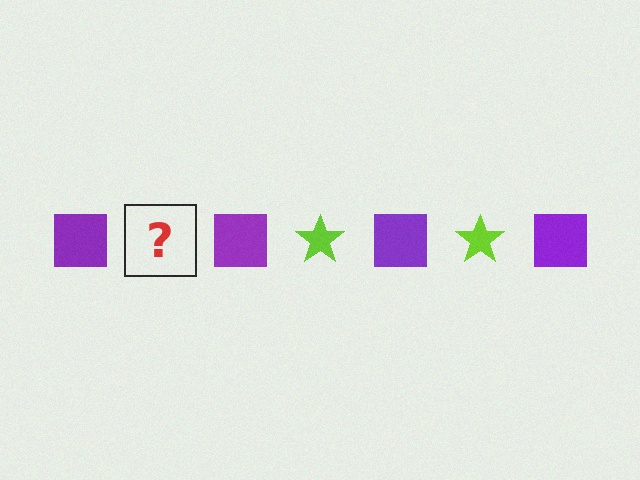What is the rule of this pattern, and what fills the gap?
The rule is that the pattern alternates between purple square and lime star. The gap should be filled with a lime star.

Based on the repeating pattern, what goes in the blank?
The blank should be a lime star.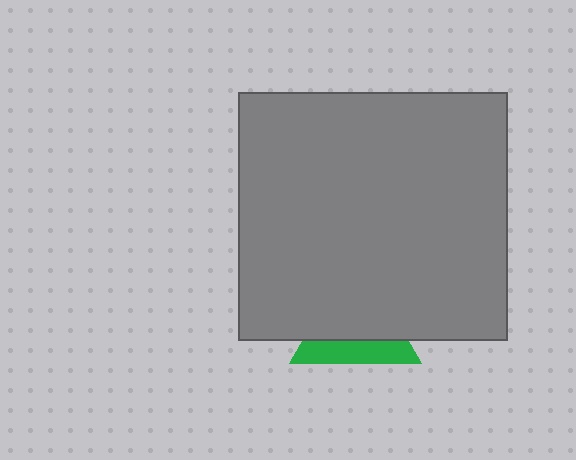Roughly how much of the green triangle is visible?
A small part of it is visible (roughly 35%).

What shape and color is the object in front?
The object in front is a gray rectangle.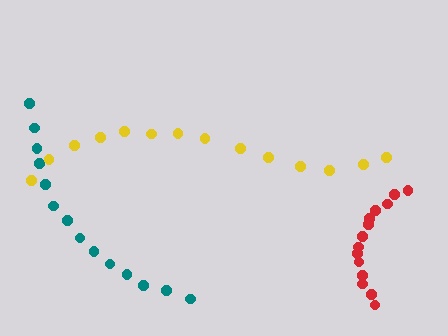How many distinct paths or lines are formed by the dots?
There are 3 distinct paths.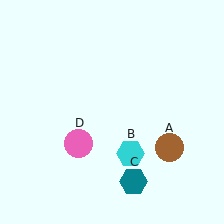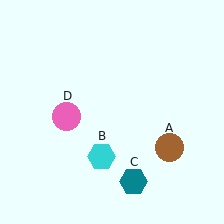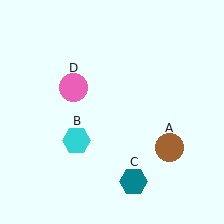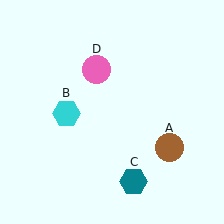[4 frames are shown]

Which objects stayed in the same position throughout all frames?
Brown circle (object A) and teal hexagon (object C) remained stationary.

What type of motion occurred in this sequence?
The cyan hexagon (object B), pink circle (object D) rotated clockwise around the center of the scene.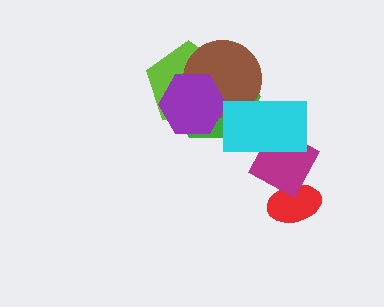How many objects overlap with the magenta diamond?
2 objects overlap with the magenta diamond.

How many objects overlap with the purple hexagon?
3 objects overlap with the purple hexagon.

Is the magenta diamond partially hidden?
Yes, it is partially covered by another shape.